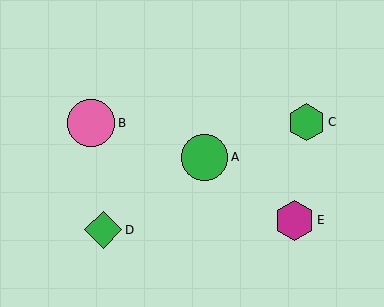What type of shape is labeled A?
Shape A is a green circle.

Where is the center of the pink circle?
The center of the pink circle is at (91, 123).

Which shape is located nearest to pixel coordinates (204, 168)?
The green circle (labeled A) at (205, 157) is nearest to that location.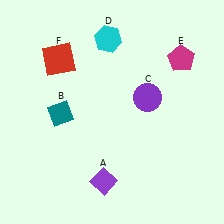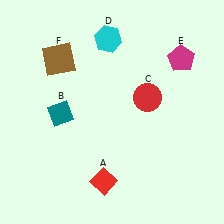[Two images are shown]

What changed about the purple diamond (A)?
In Image 1, A is purple. In Image 2, it changed to red.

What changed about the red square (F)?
In Image 1, F is red. In Image 2, it changed to brown.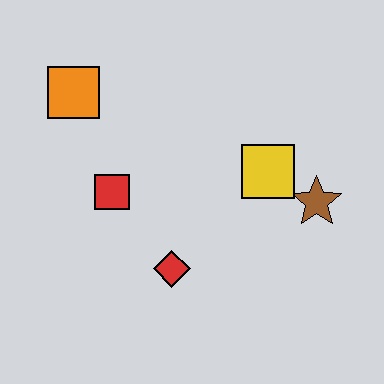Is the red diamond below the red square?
Yes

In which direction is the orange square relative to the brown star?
The orange square is to the left of the brown star.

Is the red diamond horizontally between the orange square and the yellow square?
Yes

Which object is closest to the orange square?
The red square is closest to the orange square.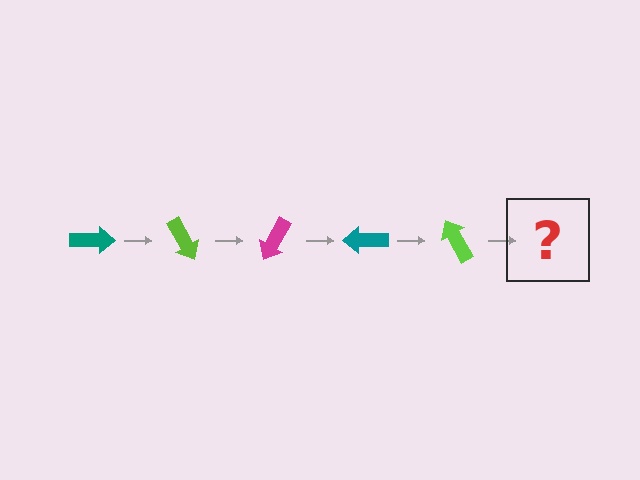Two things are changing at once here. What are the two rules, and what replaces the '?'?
The two rules are that it rotates 60 degrees each step and the color cycles through teal, lime, and magenta. The '?' should be a magenta arrow, rotated 300 degrees from the start.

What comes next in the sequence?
The next element should be a magenta arrow, rotated 300 degrees from the start.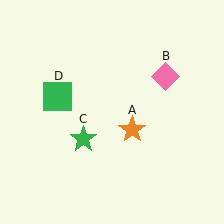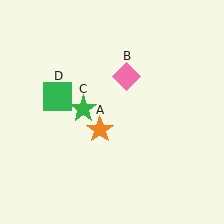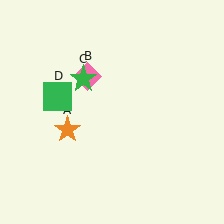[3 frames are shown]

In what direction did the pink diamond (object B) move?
The pink diamond (object B) moved left.